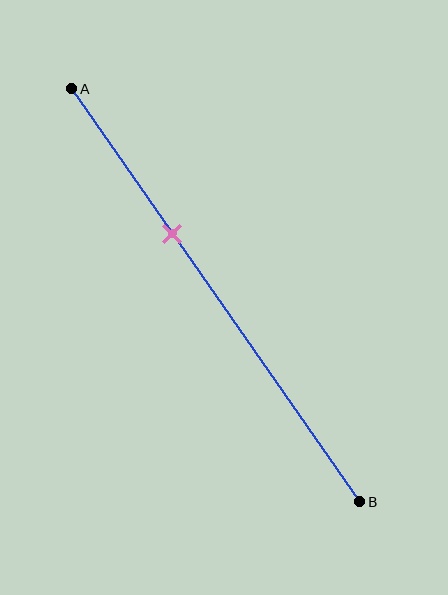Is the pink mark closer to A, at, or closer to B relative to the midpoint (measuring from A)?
The pink mark is closer to point A than the midpoint of segment AB.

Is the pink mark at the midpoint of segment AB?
No, the mark is at about 35% from A, not at the 50% midpoint.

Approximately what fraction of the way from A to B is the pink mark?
The pink mark is approximately 35% of the way from A to B.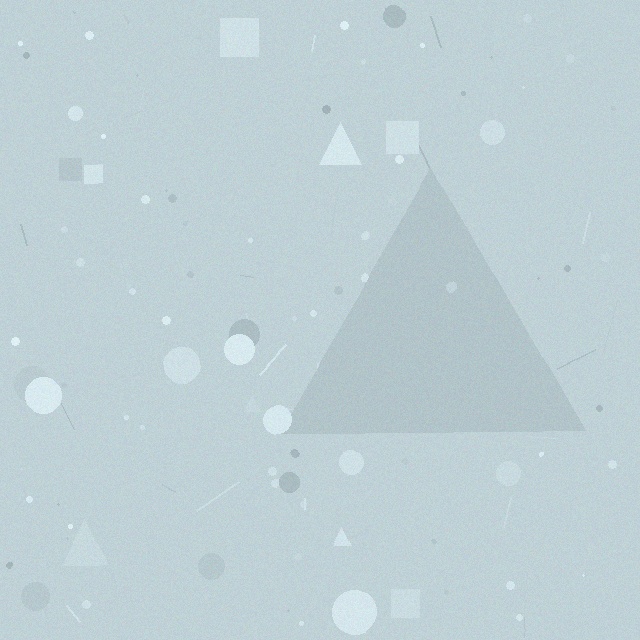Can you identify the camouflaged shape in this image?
The camouflaged shape is a triangle.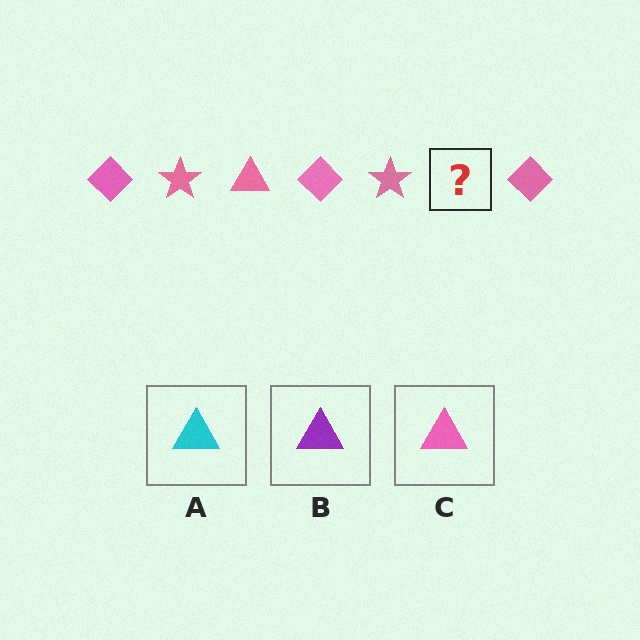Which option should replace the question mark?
Option C.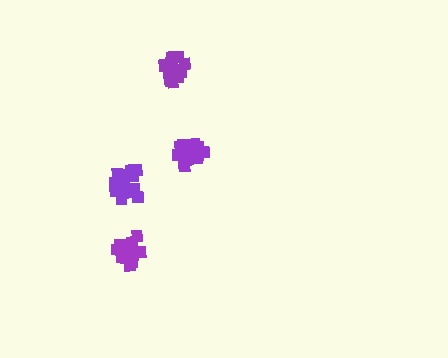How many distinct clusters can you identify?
There are 4 distinct clusters.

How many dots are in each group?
Group 1: 14 dots, Group 2: 16 dots, Group 3: 17 dots, Group 4: 18 dots (65 total).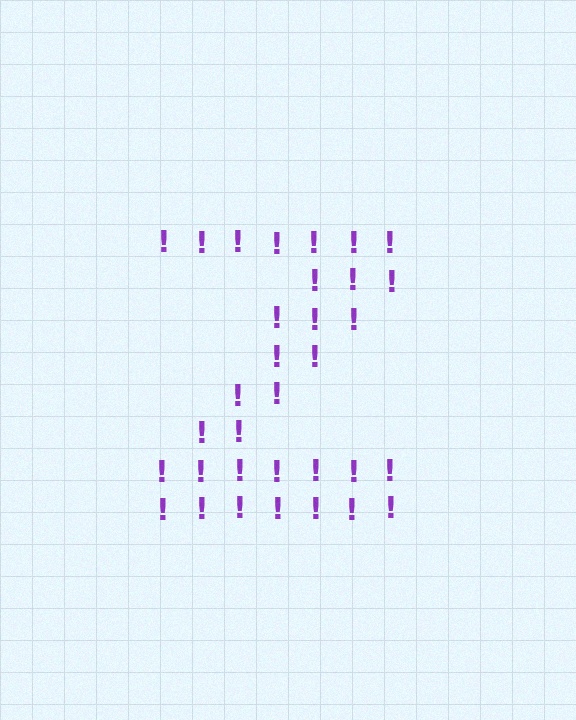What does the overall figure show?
The overall figure shows the letter Z.